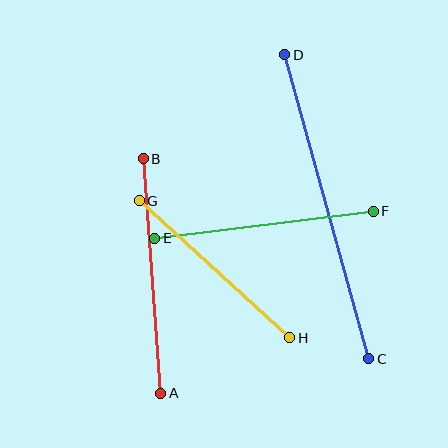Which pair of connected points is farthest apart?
Points C and D are farthest apart.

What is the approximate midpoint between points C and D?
The midpoint is at approximately (327, 207) pixels.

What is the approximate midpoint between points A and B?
The midpoint is at approximately (152, 276) pixels.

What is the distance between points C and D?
The distance is approximately 315 pixels.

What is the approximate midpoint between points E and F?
The midpoint is at approximately (264, 225) pixels.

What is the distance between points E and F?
The distance is approximately 220 pixels.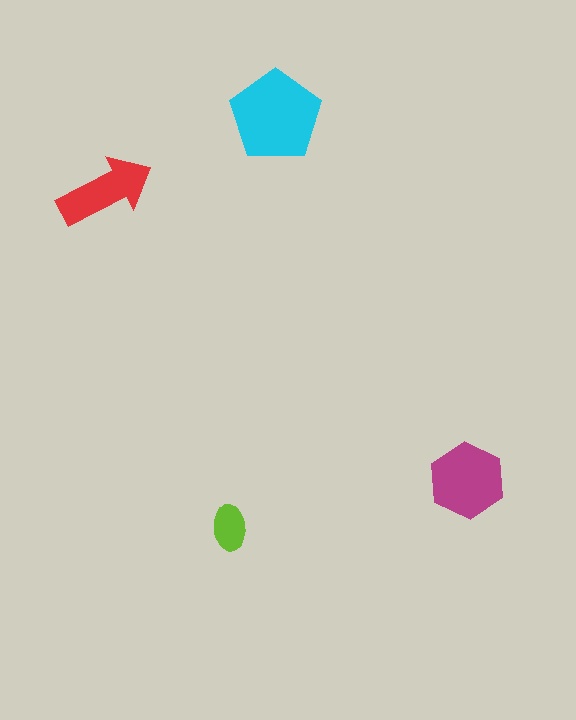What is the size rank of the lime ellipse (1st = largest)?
4th.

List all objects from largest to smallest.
The cyan pentagon, the magenta hexagon, the red arrow, the lime ellipse.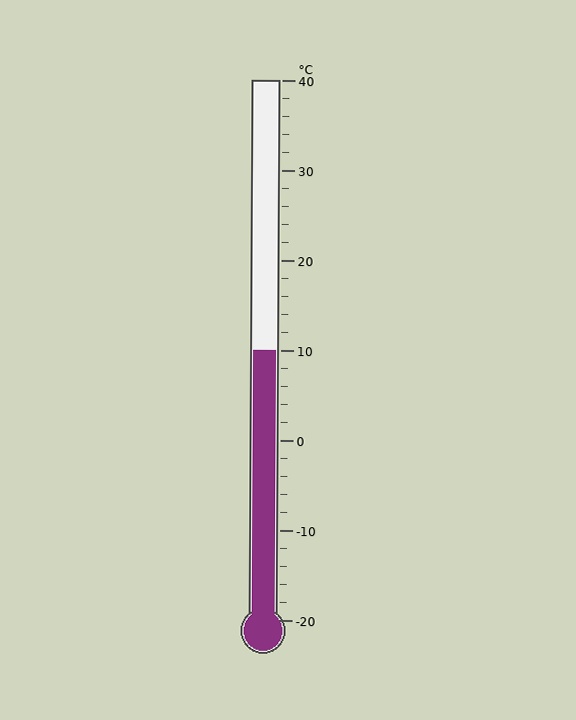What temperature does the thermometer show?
The thermometer shows approximately 10°C.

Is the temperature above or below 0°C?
The temperature is above 0°C.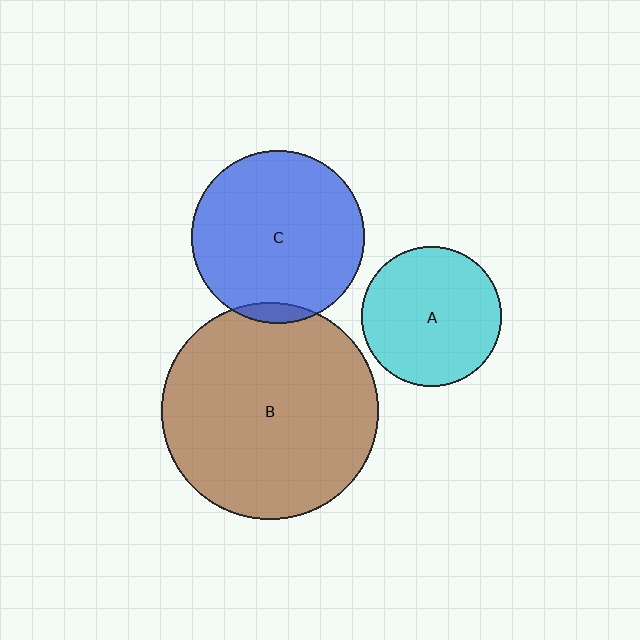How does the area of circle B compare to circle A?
Approximately 2.4 times.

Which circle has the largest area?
Circle B (brown).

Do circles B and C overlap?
Yes.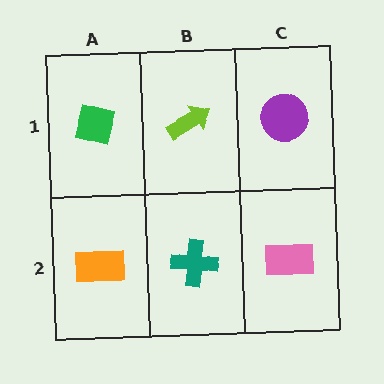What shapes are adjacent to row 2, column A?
A green square (row 1, column A), a teal cross (row 2, column B).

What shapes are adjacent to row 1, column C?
A pink rectangle (row 2, column C), a lime arrow (row 1, column B).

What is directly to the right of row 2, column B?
A pink rectangle.